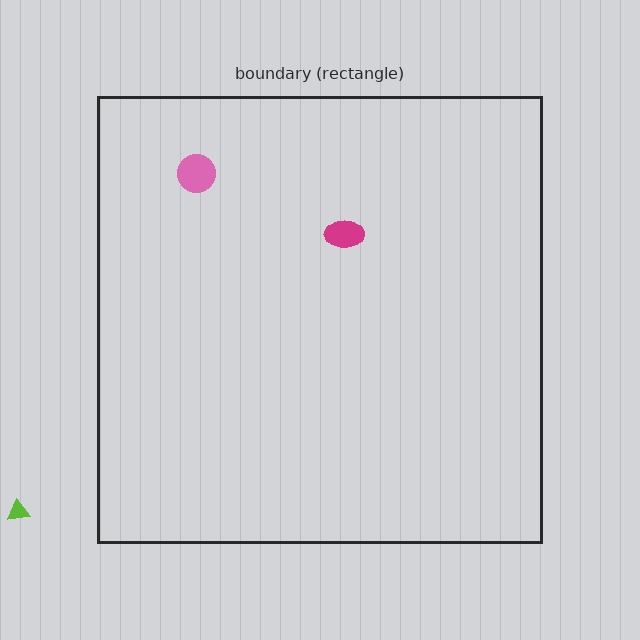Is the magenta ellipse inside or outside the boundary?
Inside.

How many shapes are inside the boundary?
2 inside, 1 outside.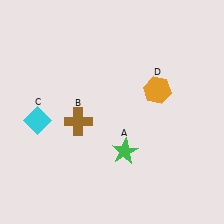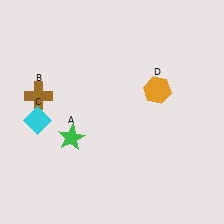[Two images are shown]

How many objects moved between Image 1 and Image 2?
2 objects moved between the two images.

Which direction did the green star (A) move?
The green star (A) moved left.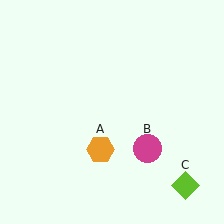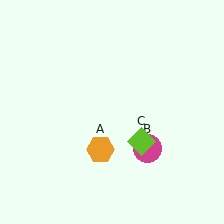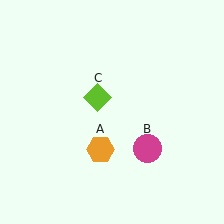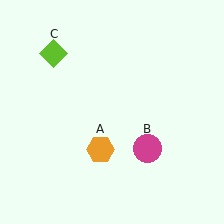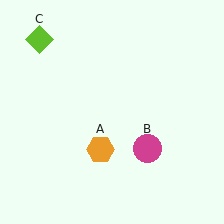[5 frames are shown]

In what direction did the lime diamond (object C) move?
The lime diamond (object C) moved up and to the left.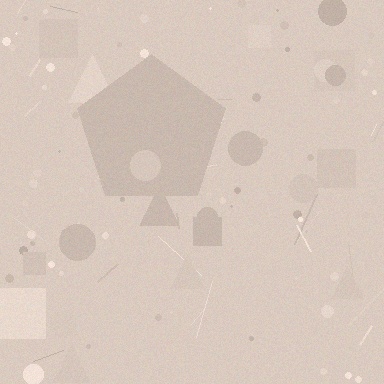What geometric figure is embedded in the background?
A pentagon is embedded in the background.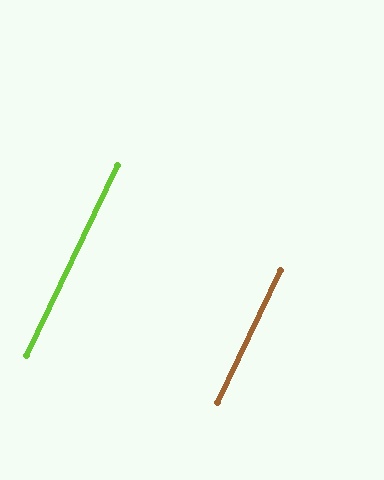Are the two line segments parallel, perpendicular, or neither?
Parallel — their directions differ by only 0.2°.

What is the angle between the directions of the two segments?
Approximately 0 degrees.